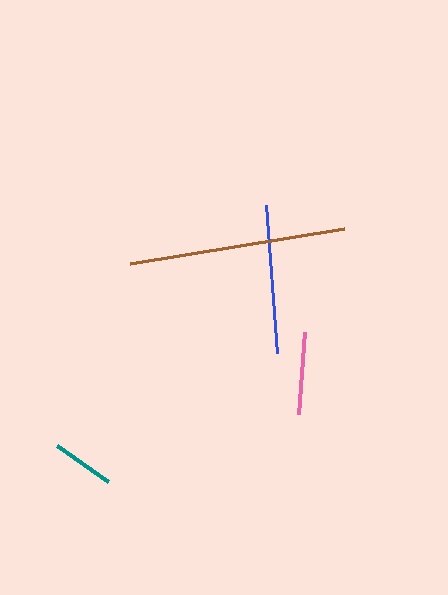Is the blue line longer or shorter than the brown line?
The brown line is longer than the blue line.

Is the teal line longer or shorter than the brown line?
The brown line is longer than the teal line.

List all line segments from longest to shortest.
From longest to shortest: brown, blue, pink, teal.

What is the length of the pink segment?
The pink segment is approximately 83 pixels long.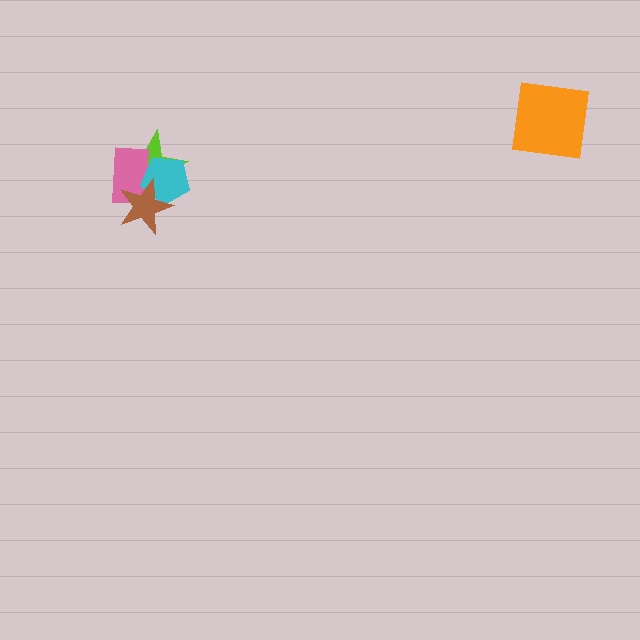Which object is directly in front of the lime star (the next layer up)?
The pink rectangle is directly in front of the lime star.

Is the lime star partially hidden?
Yes, it is partially covered by another shape.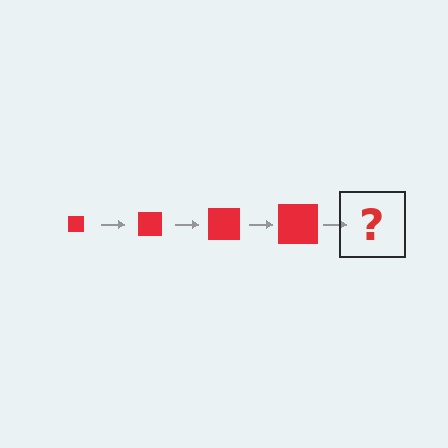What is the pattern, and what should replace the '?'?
The pattern is that the square gets progressively larger each step. The '?' should be a red square, larger than the previous one.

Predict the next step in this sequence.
The next step is a red square, larger than the previous one.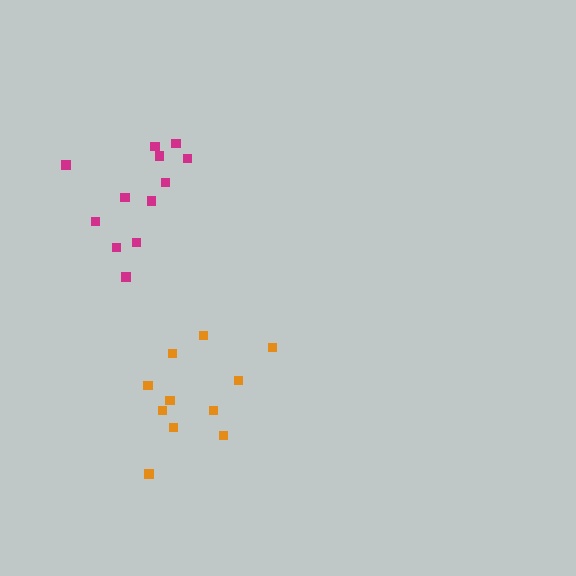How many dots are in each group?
Group 1: 12 dots, Group 2: 11 dots (23 total).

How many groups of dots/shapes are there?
There are 2 groups.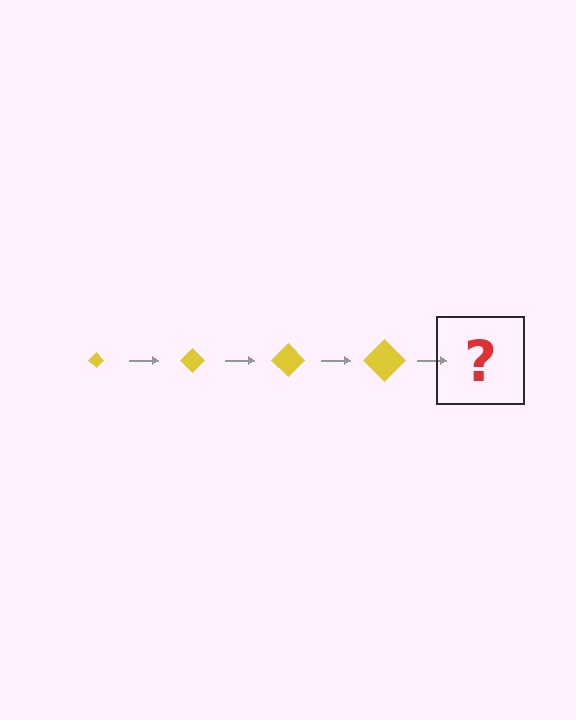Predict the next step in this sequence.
The next step is a yellow diamond, larger than the previous one.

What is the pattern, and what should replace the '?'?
The pattern is that the diamond gets progressively larger each step. The '?' should be a yellow diamond, larger than the previous one.